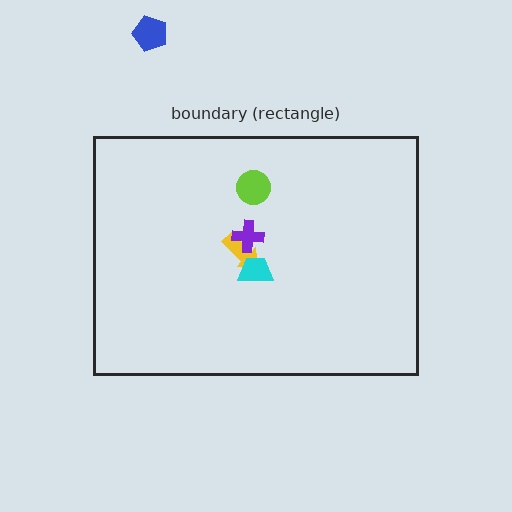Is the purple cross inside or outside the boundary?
Inside.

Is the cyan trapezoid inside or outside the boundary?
Inside.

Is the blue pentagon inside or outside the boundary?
Outside.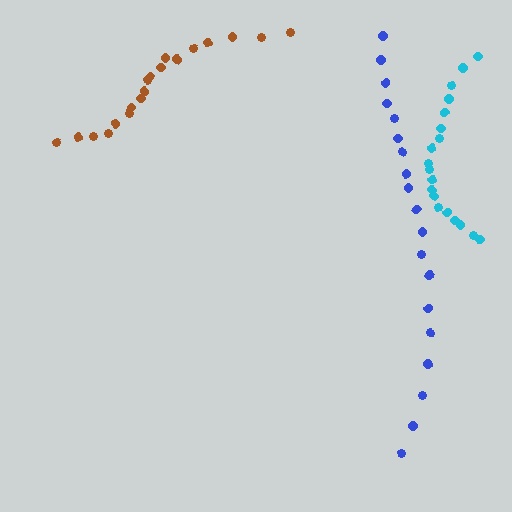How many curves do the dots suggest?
There are 3 distinct paths.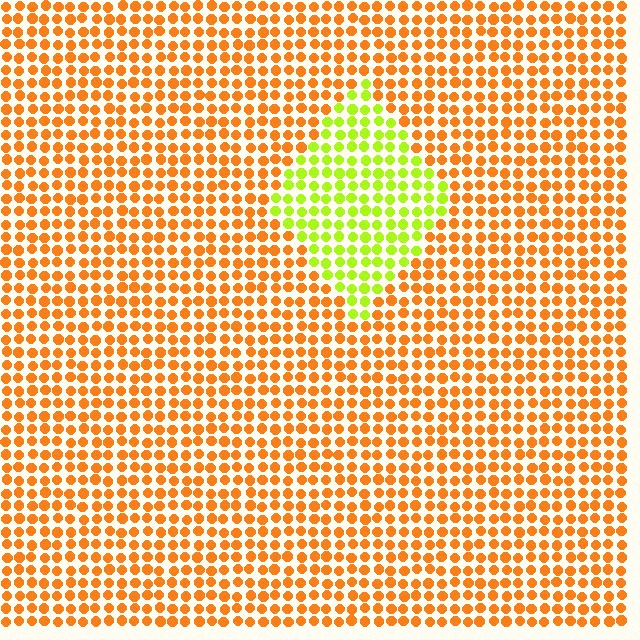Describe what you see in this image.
The image is filled with small orange elements in a uniform arrangement. A diamond-shaped region is visible where the elements are tinted to a slightly different hue, forming a subtle color boundary.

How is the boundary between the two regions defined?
The boundary is defined purely by a slight shift in hue (about 54 degrees). Spacing, size, and orientation are identical on both sides.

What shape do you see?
I see a diamond.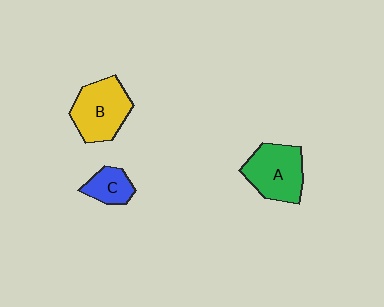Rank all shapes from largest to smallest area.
From largest to smallest: B (yellow), A (green), C (blue).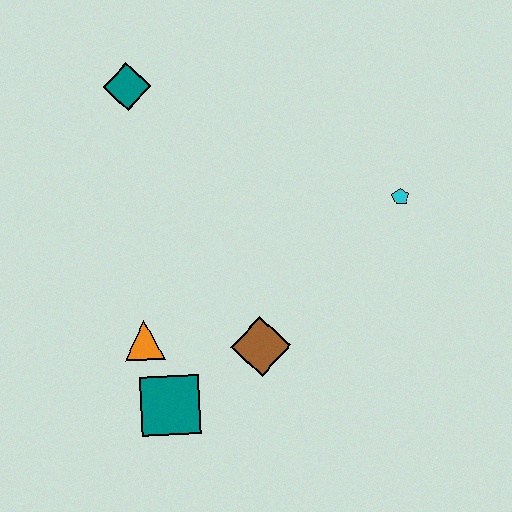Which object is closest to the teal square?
The orange triangle is closest to the teal square.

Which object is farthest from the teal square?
The teal diamond is farthest from the teal square.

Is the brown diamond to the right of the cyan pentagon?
No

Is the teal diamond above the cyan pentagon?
Yes